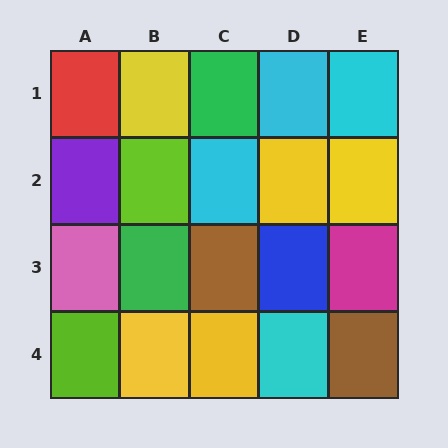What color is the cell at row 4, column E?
Brown.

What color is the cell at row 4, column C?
Yellow.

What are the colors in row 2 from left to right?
Purple, lime, cyan, yellow, yellow.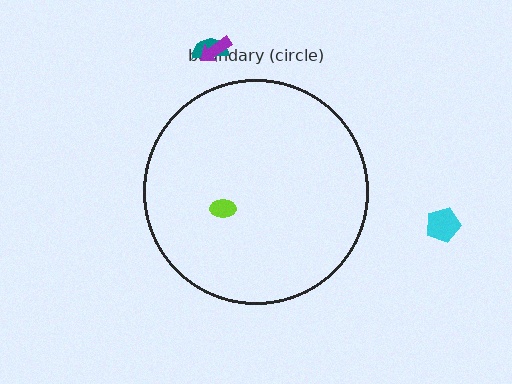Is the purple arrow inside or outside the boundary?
Outside.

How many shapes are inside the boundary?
1 inside, 3 outside.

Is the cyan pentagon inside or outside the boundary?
Outside.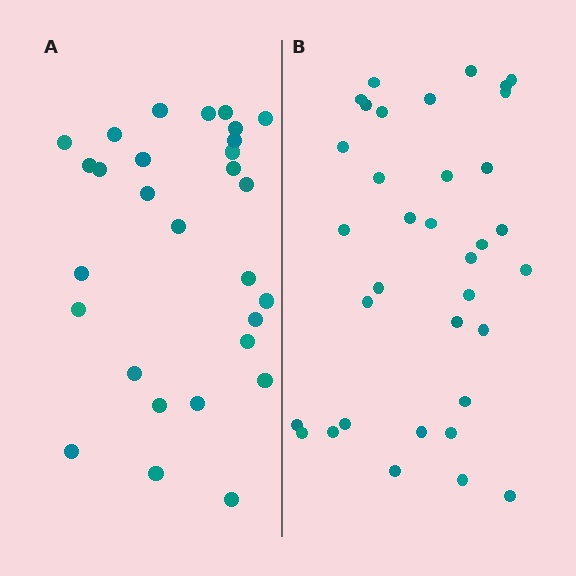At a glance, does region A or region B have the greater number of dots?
Region B (the right region) has more dots.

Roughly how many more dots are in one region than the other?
Region B has about 6 more dots than region A.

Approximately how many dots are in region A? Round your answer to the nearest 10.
About 30 dots. (The exact count is 29, which rounds to 30.)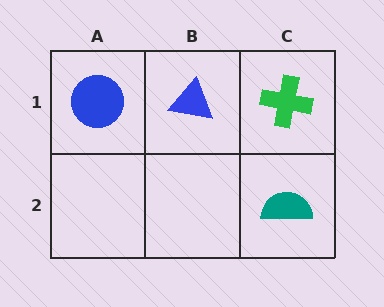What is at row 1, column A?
A blue circle.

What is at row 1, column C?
A green cross.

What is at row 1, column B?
A blue triangle.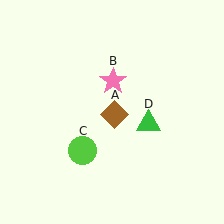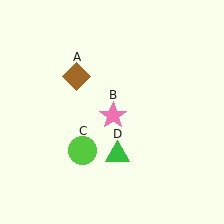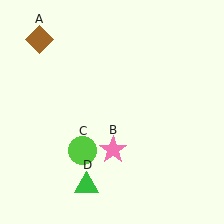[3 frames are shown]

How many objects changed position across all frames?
3 objects changed position: brown diamond (object A), pink star (object B), green triangle (object D).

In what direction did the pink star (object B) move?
The pink star (object B) moved down.